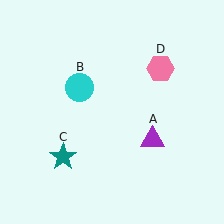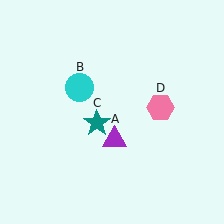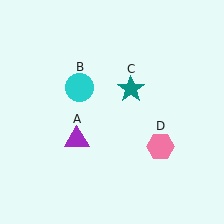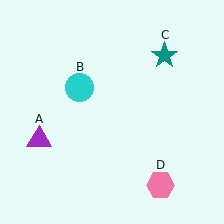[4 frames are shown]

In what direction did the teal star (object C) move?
The teal star (object C) moved up and to the right.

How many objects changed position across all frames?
3 objects changed position: purple triangle (object A), teal star (object C), pink hexagon (object D).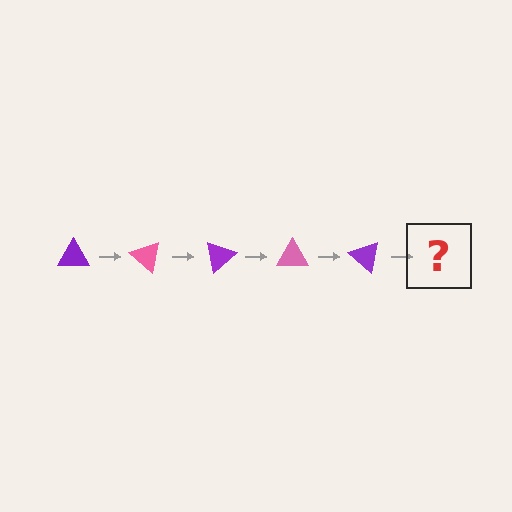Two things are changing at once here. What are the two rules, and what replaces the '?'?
The two rules are that it rotates 40 degrees each step and the color cycles through purple and pink. The '?' should be a pink triangle, rotated 200 degrees from the start.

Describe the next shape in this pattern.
It should be a pink triangle, rotated 200 degrees from the start.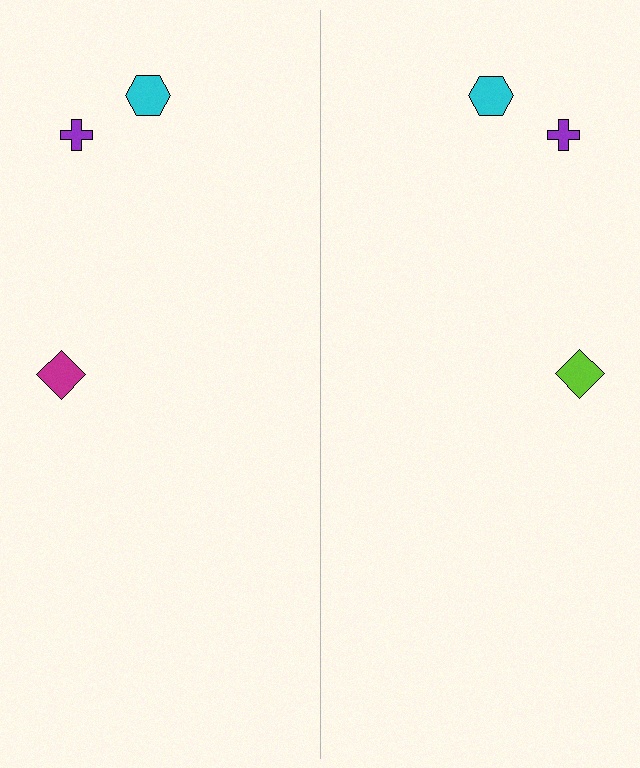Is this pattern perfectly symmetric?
No, the pattern is not perfectly symmetric. The lime diamond on the right side breaks the symmetry — its mirror counterpart is magenta.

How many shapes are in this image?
There are 6 shapes in this image.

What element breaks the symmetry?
The lime diamond on the right side breaks the symmetry — its mirror counterpart is magenta.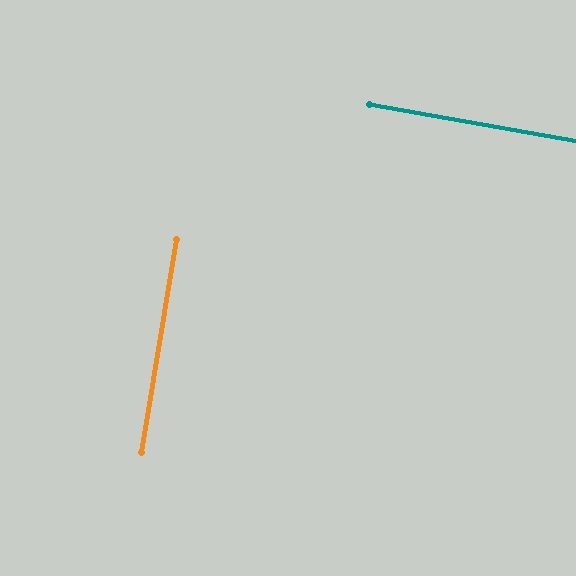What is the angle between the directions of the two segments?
Approximately 89 degrees.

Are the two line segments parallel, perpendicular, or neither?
Perpendicular — they meet at approximately 89°.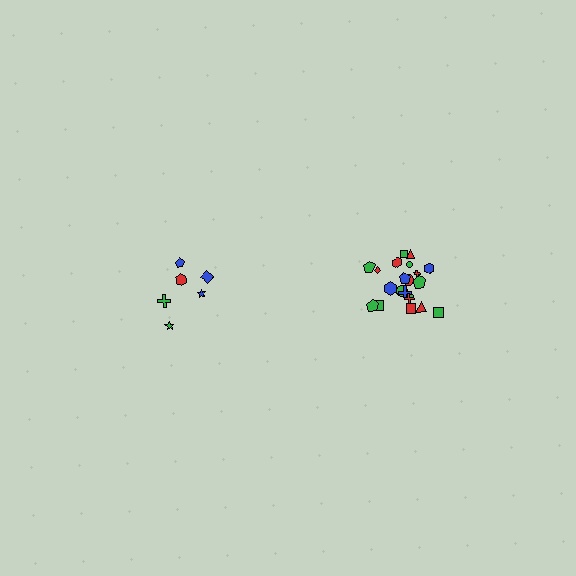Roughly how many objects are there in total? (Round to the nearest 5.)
Roughly 30 objects in total.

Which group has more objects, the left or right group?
The right group.